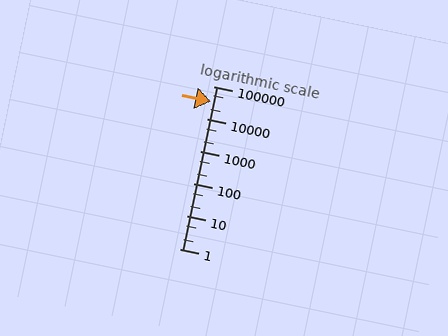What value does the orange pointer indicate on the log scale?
The pointer indicates approximately 35000.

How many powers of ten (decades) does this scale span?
The scale spans 5 decades, from 1 to 100000.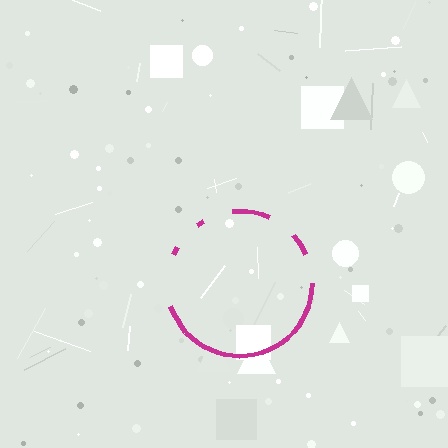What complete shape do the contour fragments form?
The contour fragments form a circle.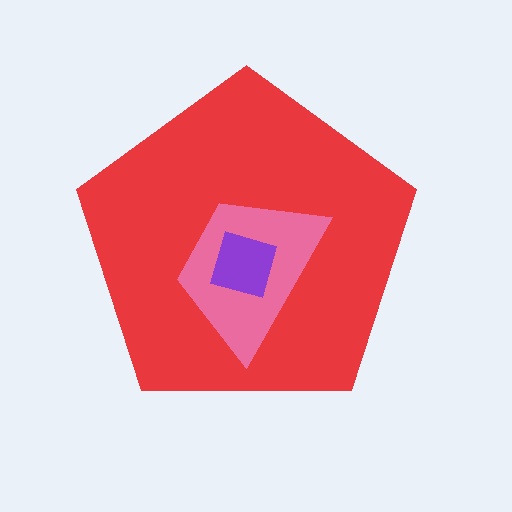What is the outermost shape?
The red pentagon.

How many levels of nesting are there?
3.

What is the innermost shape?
The purple square.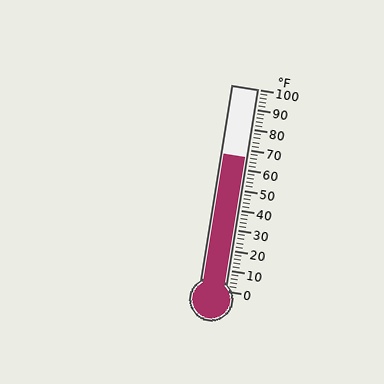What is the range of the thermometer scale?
The thermometer scale ranges from 0°F to 100°F.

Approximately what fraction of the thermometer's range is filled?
The thermometer is filled to approximately 65% of its range.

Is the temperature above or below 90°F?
The temperature is below 90°F.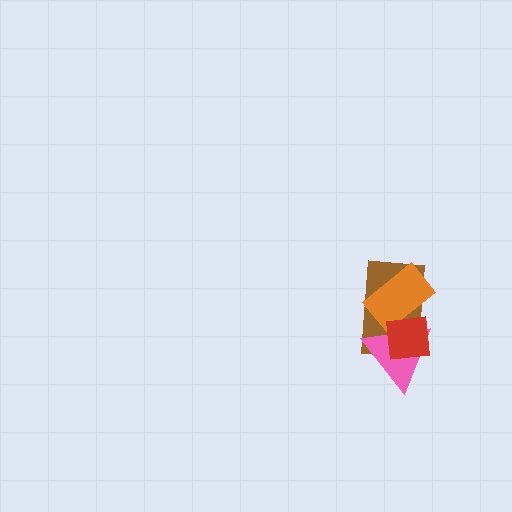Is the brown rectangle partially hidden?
Yes, it is partially covered by another shape.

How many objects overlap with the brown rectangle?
3 objects overlap with the brown rectangle.